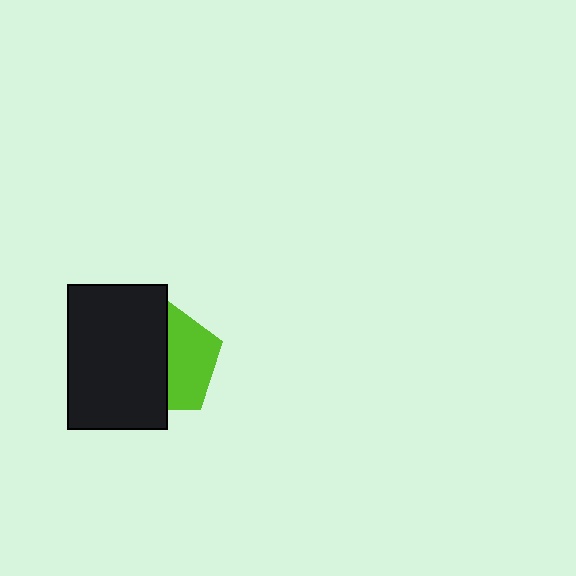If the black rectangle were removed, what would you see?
You would see the complete lime pentagon.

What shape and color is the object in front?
The object in front is a black rectangle.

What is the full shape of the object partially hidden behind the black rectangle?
The partially hidden object is a lime pentagon.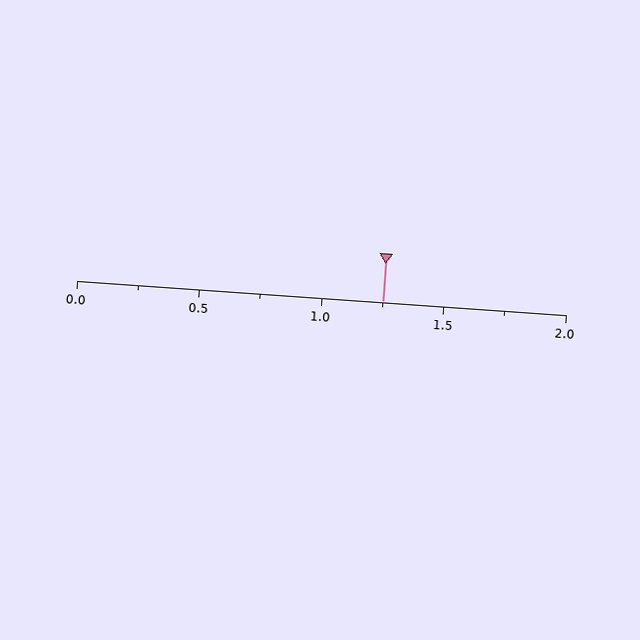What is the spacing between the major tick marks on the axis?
The major ticks are spaced 0.5 apart.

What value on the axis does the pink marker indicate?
The marker indicates approximately 1.25.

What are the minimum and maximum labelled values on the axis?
The axis runs from 0.0 to 2.0.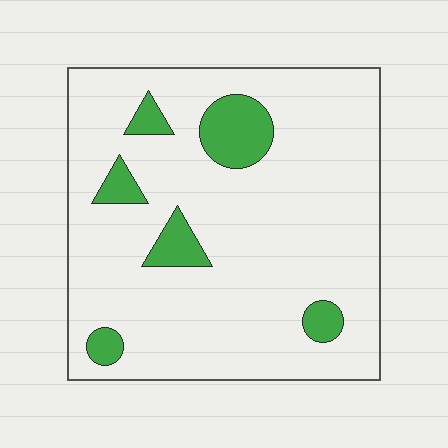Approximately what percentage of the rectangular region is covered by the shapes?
Approximately 10%.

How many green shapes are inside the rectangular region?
6.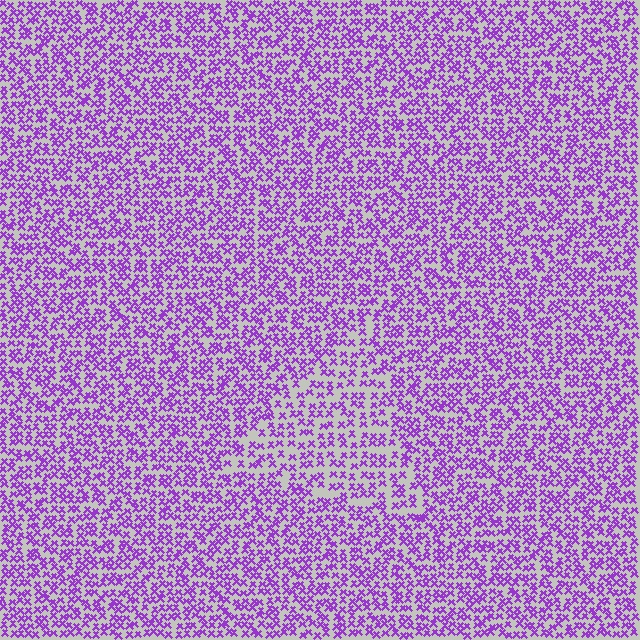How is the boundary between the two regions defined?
The boundary is defined by a change in element density (approximately 1.5x ratio). All elements are the same color, size, and shape.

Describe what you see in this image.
The image contains small purple elements arranged at two different densities. A triangle-shaped region is visible where the elements are less densely packed than the surrounding area.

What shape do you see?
I see a triangle.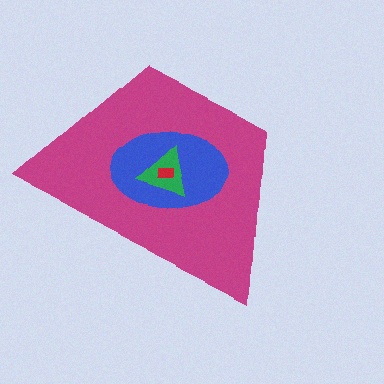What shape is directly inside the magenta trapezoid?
The blue ellipse.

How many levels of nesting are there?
4.